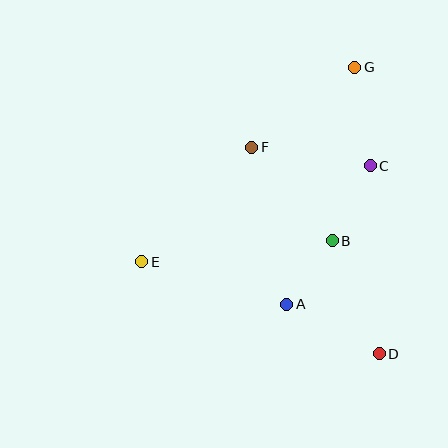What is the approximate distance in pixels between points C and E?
The distance between C and E is approximately 248 pixels.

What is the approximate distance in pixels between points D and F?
The distance between D and F is approximately 242 pixels.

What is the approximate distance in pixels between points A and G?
The distance between A and G is approximately 246 pixels.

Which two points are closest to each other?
Points A and B are closest to each other.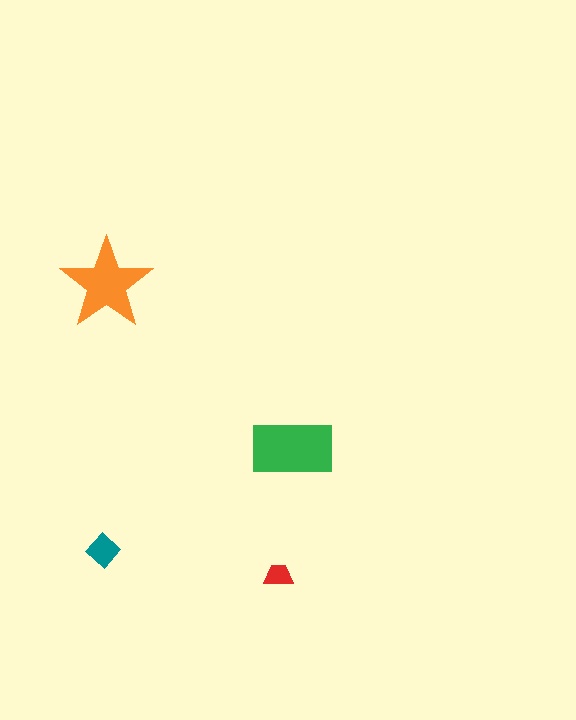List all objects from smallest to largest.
The red trapezoid, the teal diamond, the orange star, the green rectangle.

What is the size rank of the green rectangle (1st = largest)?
1st.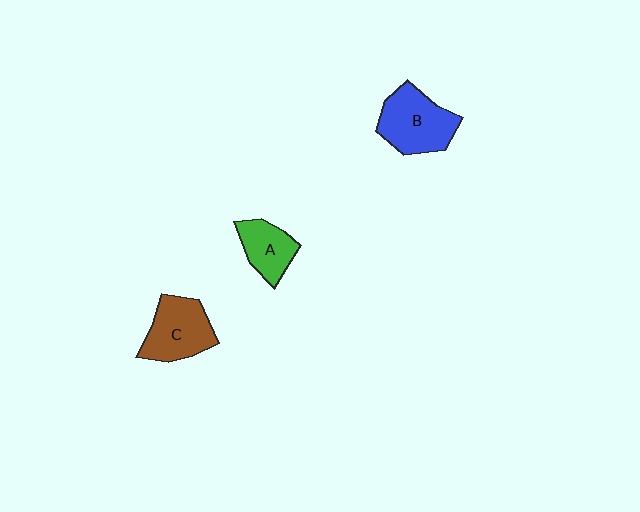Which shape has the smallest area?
Shape A (green).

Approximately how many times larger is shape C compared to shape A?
Approximately 1.4 times.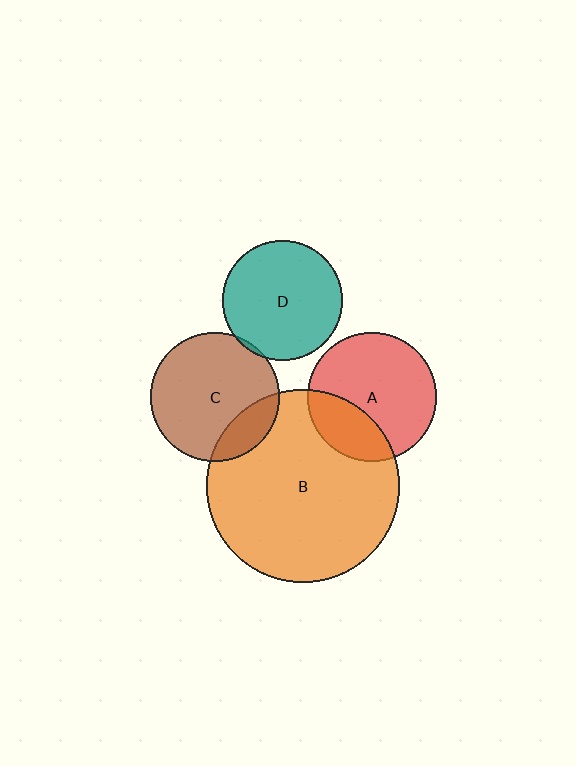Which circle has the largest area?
Circle B (orange).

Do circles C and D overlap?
Yes.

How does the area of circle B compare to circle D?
Approximately 2.6 times.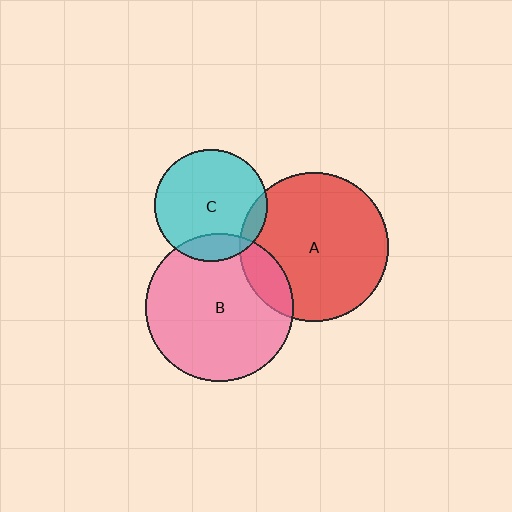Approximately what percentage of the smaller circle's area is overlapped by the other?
Approximately 10%.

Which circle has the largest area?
Circle A (red).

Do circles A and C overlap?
Yes.